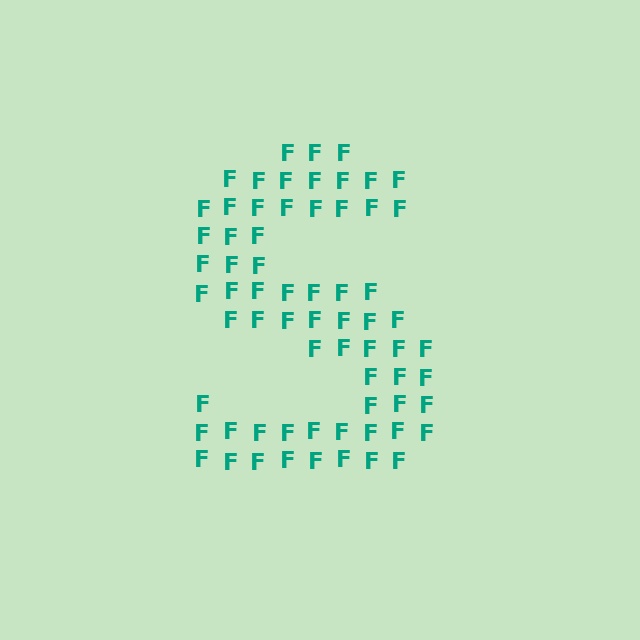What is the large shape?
The large shape is the letter S.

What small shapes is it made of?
It is made of small letter F's.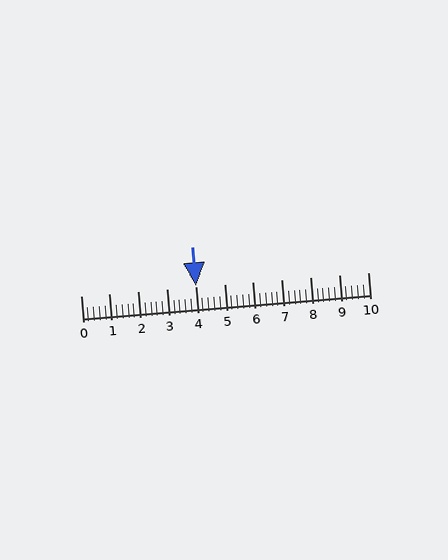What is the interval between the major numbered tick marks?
The major tick marks are spaced 1 units apart.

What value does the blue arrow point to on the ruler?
The blue arrow points to approximately 4.0.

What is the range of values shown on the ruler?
The ruler shows values from 0 to 10.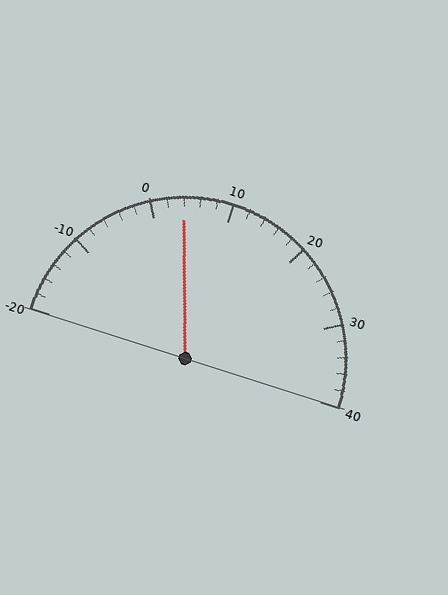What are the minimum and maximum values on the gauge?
The gauge ranges from -20 to 40.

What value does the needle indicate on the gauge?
The needle indicates approximately 4.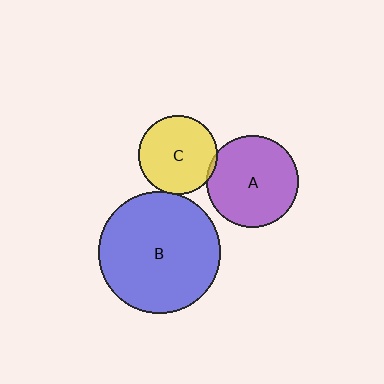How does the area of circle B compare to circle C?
Approximately 2.4 times.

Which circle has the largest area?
Circle B (blue).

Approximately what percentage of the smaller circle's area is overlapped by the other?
Approximately 5%.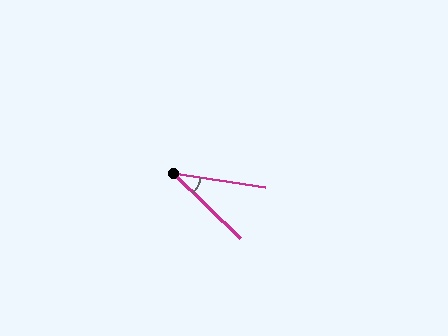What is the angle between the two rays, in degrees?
Approximately 36 degrees.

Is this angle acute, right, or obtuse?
It is acute.